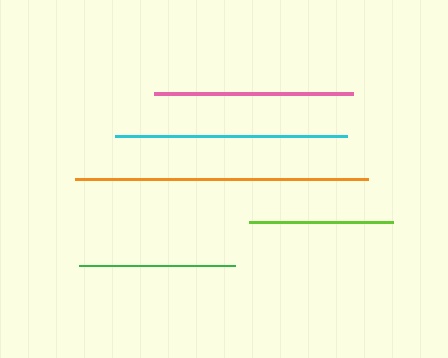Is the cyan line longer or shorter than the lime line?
The cyan line is longer than the lime line.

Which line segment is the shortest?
The lime line is the shortest at approximately 145 pixels.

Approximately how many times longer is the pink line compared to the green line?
The pink line is approximately 1.3 times the length of the green line.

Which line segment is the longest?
The orange line is the longest at approximately 293 pixels.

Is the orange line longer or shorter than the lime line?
The orange line is longer than the lime line.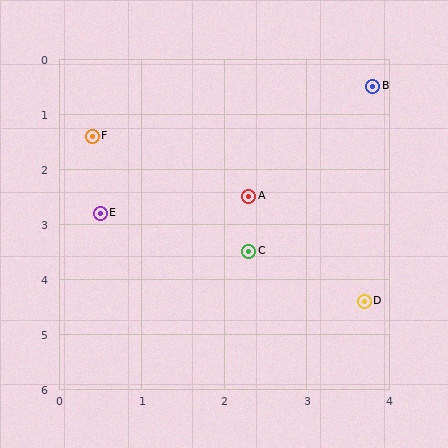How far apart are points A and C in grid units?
Points A and C are about 1.0 grid units apart.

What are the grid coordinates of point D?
Point D is at approximately (3.7, 4.4).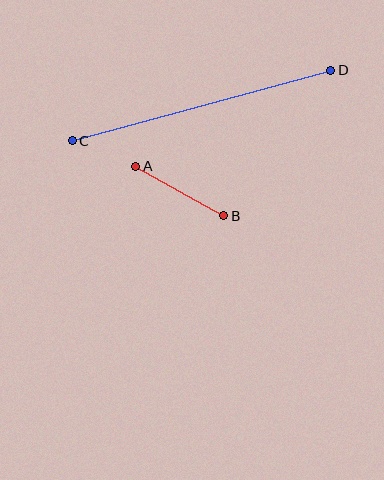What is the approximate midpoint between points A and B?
The midpoint is at approximately (180, 191) pixels.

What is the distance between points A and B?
The distance is approximately 101 pixels.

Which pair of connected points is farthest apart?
Points C and D are farthest apart.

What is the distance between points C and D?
The distance is approximately 268 pixels.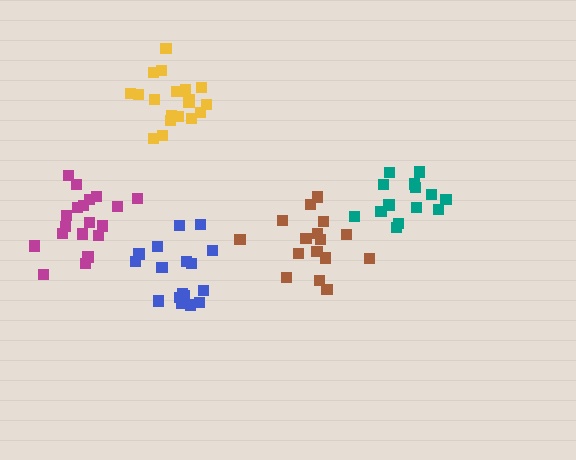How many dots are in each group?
Group 1: 15 dots, Group 2: 17 dots, Group 3: 16 dots, Group 4: 19 dots, Group 5: 19 dots (86 total).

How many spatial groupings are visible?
There are 5 spatial groupings.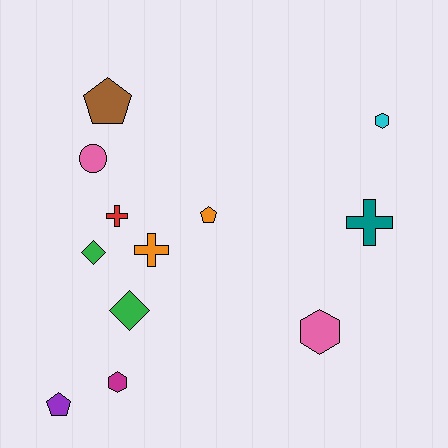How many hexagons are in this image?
There are 3 hexagons.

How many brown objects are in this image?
There is 1 brown object.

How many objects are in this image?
There are 12 objects.